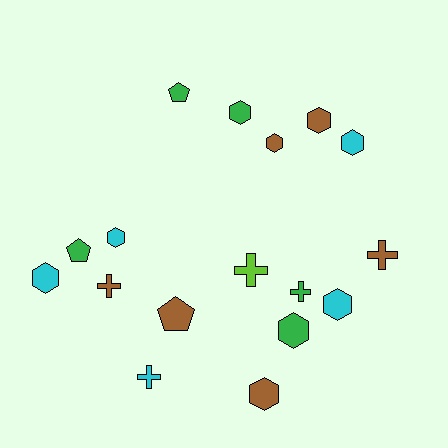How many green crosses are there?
There is 1 green cross.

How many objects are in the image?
There are 17 objects.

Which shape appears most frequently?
Hexagon, with 9 objects.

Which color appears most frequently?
Brown, with 6 objects.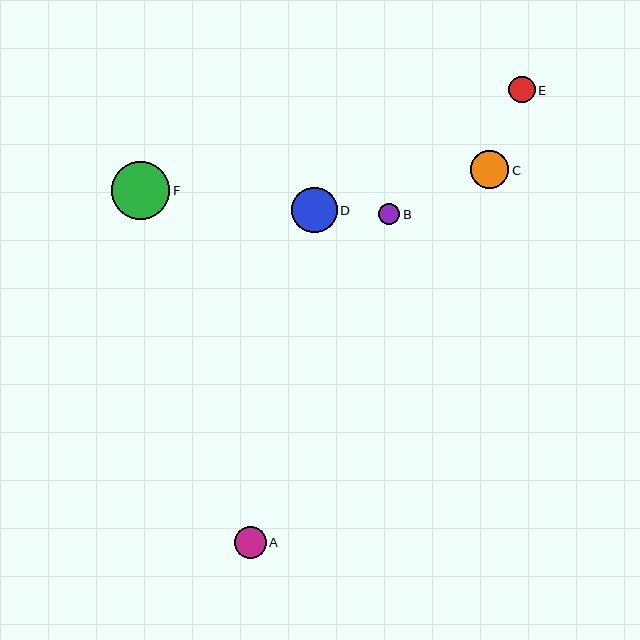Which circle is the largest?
Circle F is the largest with a size of approximately 58 pixels.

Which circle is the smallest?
Circle B is the smallest with a size of approximately 21 pixels.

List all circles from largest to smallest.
From largest to smallest: F, D, C, A, E, B.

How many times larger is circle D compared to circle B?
Circle D is approximately 2.1 times the size of circle B.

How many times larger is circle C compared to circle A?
Circle C is approximately 1.2 times the size of circle A.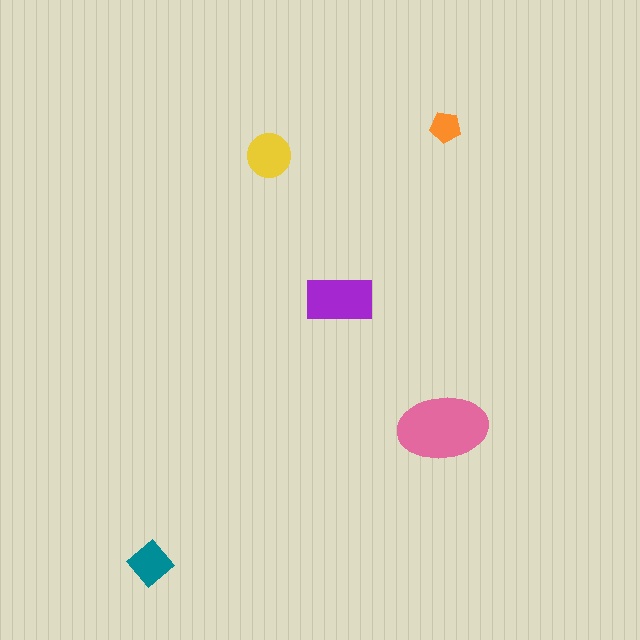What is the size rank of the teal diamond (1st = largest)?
4th.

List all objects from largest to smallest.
The pink ellipse, the purple rectangle, the yellow circle, the teal diamond, the orange pentagon.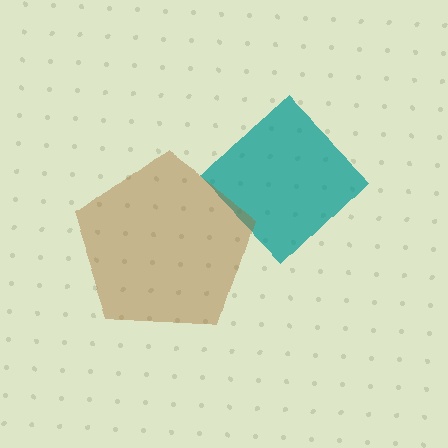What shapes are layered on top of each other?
The layered shapes are: a teal diamond, a brown pentagon.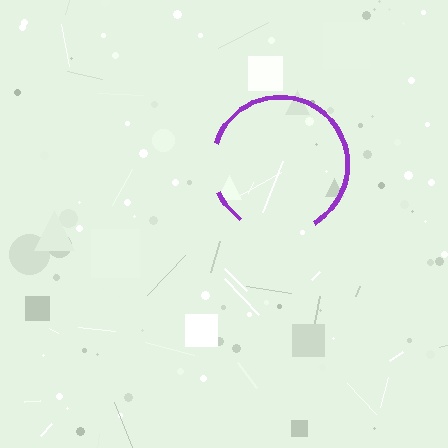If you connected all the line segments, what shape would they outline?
They would outline a circle.